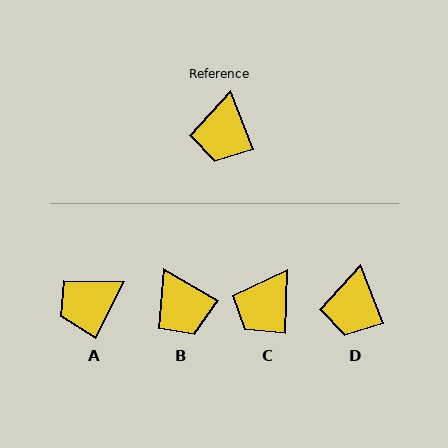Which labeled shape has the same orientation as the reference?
D.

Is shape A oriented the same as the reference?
No, it is off by about 49 degrees.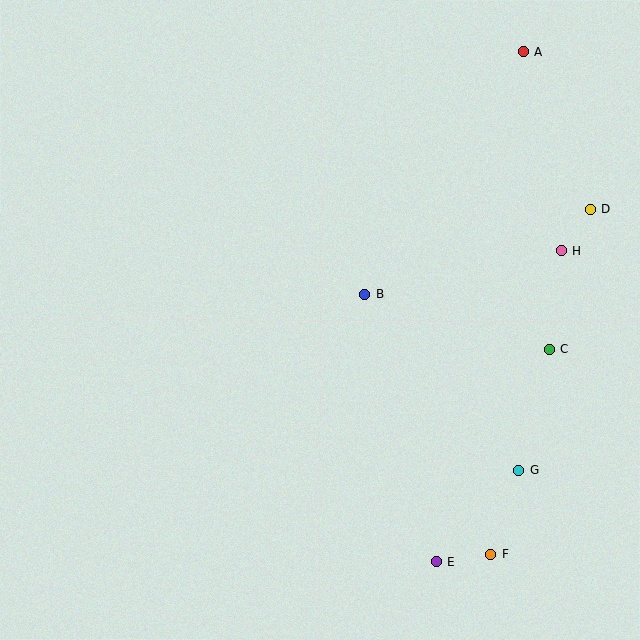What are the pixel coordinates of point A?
Point A is at (523, 52).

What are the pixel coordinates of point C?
Point C is at (549, 349).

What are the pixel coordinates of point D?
Point D is at (590, 210).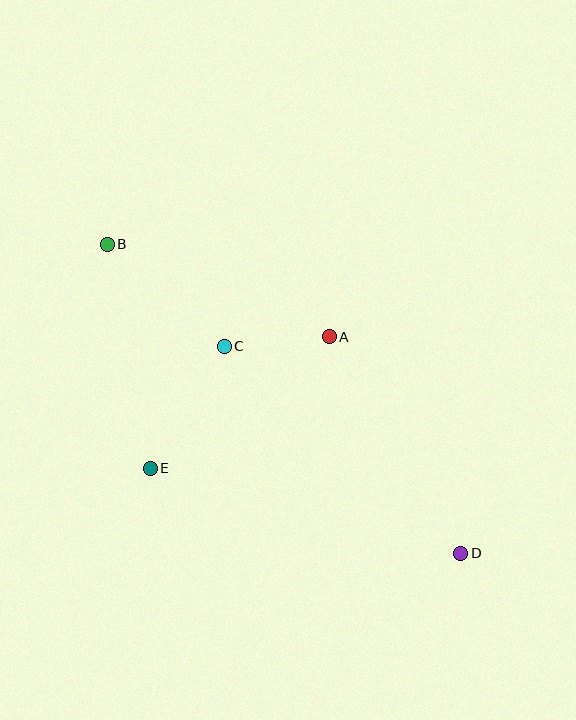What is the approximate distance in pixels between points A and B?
The distance between A and B is approximately 241 pixels.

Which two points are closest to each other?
Points A and C are closest to each other.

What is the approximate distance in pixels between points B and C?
The distance between B and C is approximately 155 pixels.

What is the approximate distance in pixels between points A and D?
The distance between A and D is approximately 253 pixels.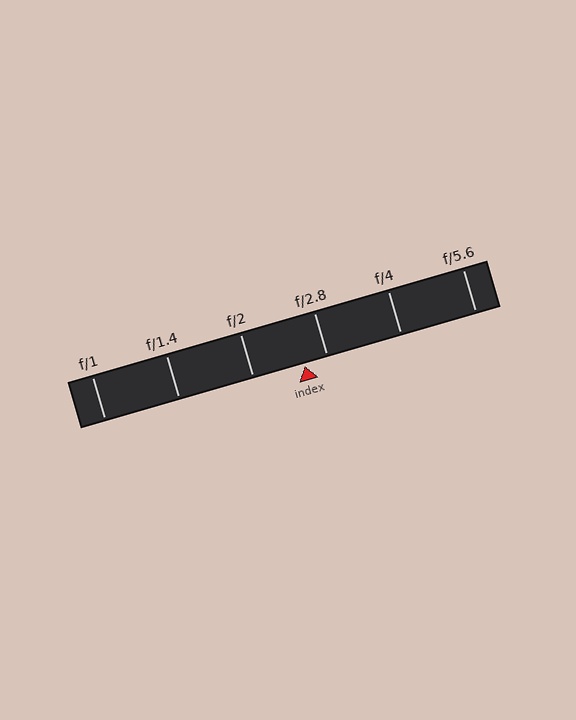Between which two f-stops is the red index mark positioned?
The index mark is between f/2 and f/2.8.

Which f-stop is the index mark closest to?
The index mark is closest to f/2.8.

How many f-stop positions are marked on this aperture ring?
There are 6 f-stop positions marked.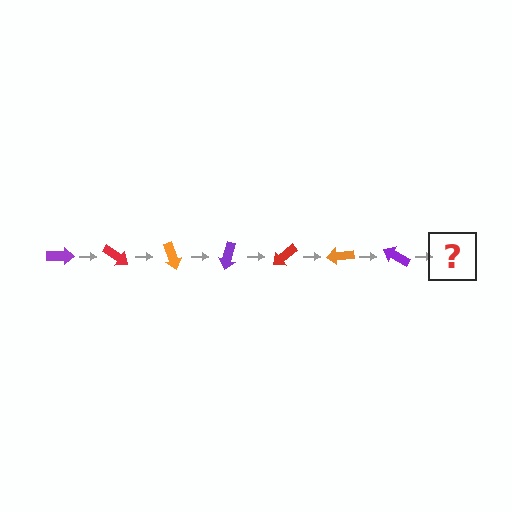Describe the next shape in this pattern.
It should be a red arrow, rotated 245 degrees from the start.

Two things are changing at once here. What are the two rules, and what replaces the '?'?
The two rules are that it rotates 35 degrees each step and the color cycles through purple, red, and orange. The '?' should be a red arrow, rotated 245 degrees from the start.